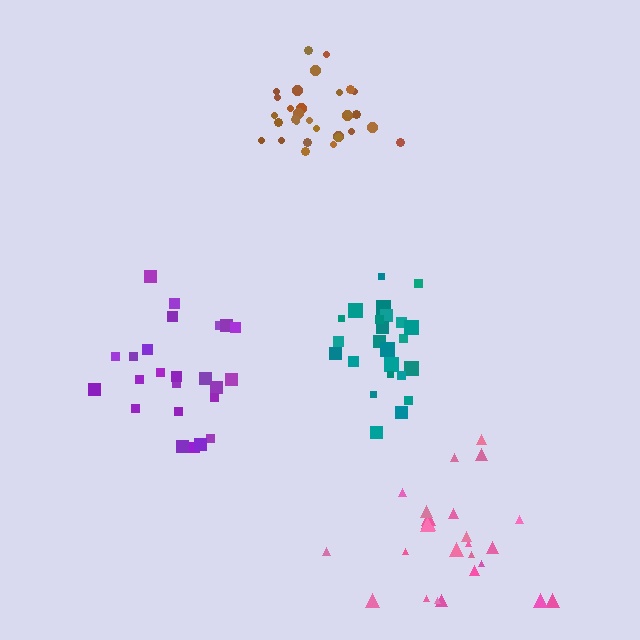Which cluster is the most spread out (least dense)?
Pink.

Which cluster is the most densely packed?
Brown.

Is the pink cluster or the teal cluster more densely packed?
Teal.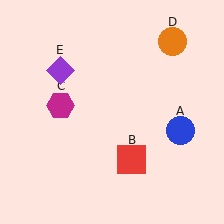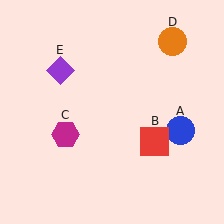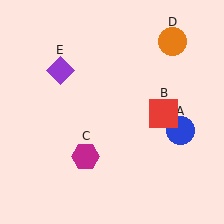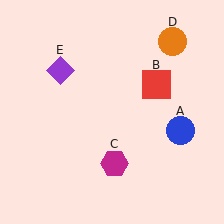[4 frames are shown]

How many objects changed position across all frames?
2 objects changed position: red square (object B), magenta hexagon (object C).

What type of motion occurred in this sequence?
The red square (object B), magenta hexagon (object C) rotated counterclockwise around the center of the scene.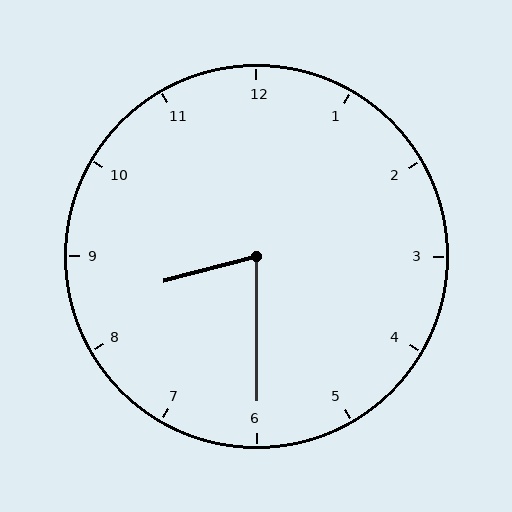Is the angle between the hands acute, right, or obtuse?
It is acute.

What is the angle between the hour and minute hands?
Approximately 75 degrees.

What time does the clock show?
8:30.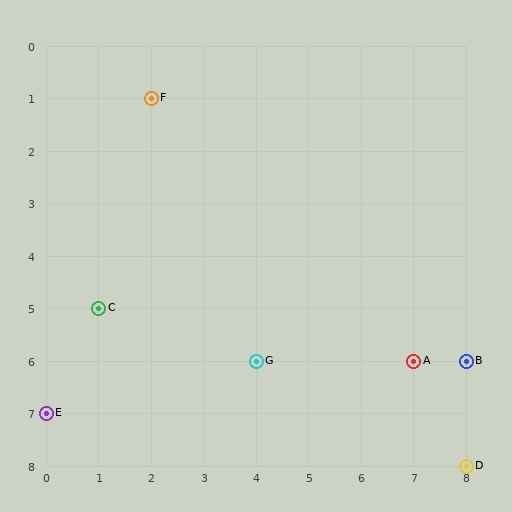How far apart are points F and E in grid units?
Points F and E are 2 columns and 6 rows apart (about 6.3 grid units diagonally).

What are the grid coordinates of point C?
Point C is at grid coordinates (1, 5).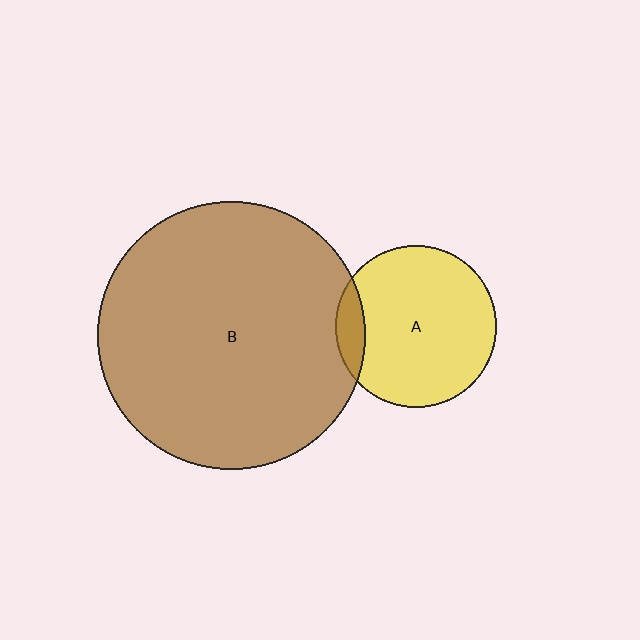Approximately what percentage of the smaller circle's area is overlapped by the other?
Approximately 10%.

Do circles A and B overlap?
Yes.